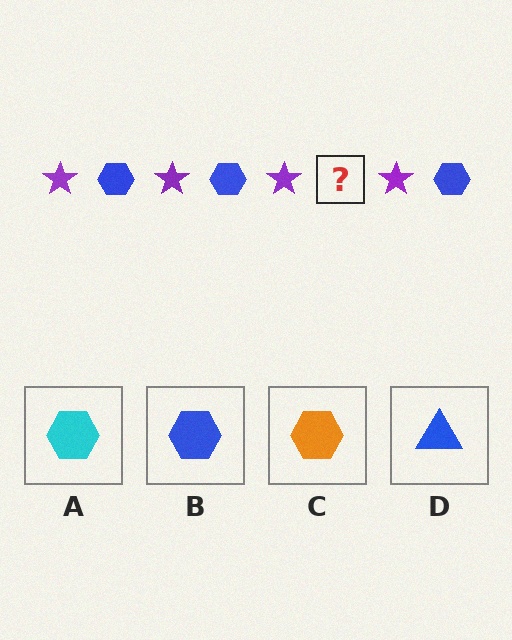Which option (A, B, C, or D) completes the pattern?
B.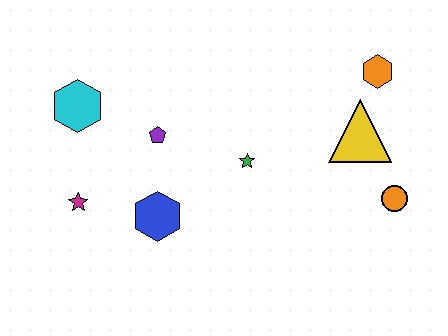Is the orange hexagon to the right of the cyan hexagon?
Yes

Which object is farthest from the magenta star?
The orange hexagon is farthest from the magenta star.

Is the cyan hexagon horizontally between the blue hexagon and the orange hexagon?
No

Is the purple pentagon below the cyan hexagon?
Yes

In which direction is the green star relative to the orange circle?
The green star is to the left of the orange circle.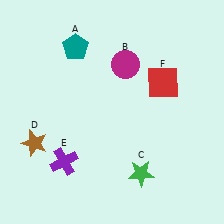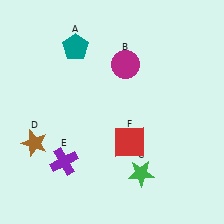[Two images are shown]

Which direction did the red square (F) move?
The red square (F) moved down.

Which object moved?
The red square (F) moved down.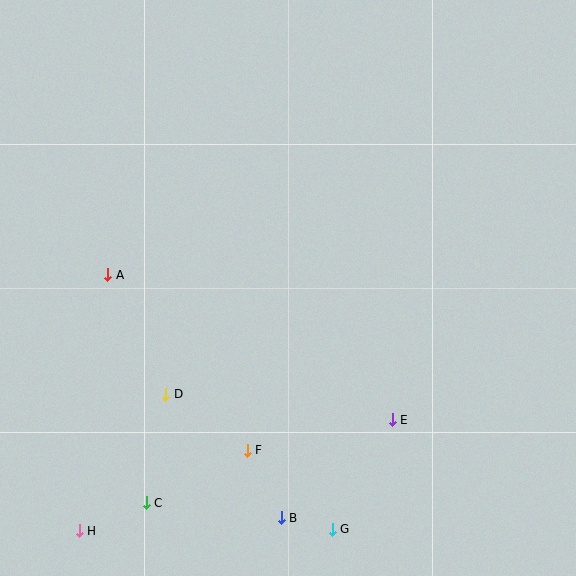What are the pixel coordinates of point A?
Point A is at (108, 275).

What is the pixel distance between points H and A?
The distance between H and A is 258 pixels.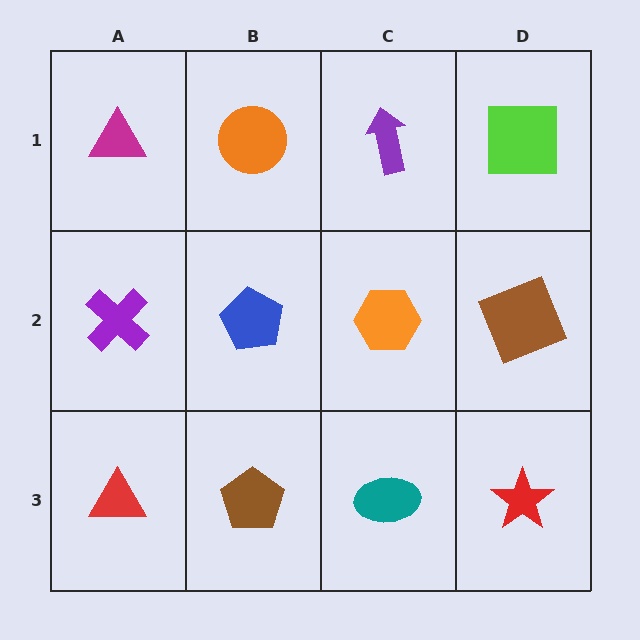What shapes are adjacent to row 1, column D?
A brown square (row 2, column D), a purple arrow (row 1, column C).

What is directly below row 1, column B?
A blue pentagon.